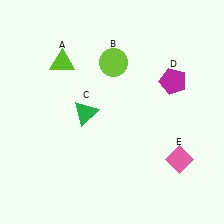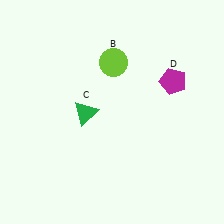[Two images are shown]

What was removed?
The pink diamond (E), the lime triangle (A) were removed in Image 2.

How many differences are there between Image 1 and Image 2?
There are 2 differences between the two images.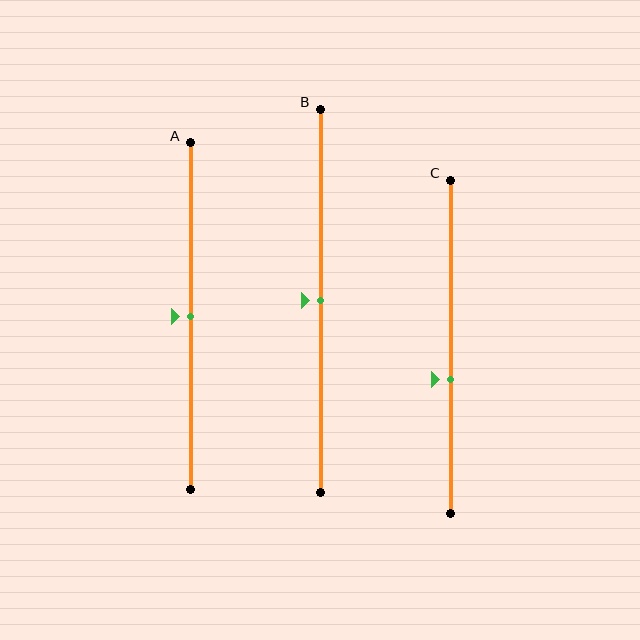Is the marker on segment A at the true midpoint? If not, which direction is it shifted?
Yes, the marker on segment A is at the true midpoint.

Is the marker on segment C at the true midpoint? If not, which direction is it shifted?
No, the marker on segment C is shifted downward by about 10% of the segment length.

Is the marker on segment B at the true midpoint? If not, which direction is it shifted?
Yes, the marker on segment B is at the true midpoint.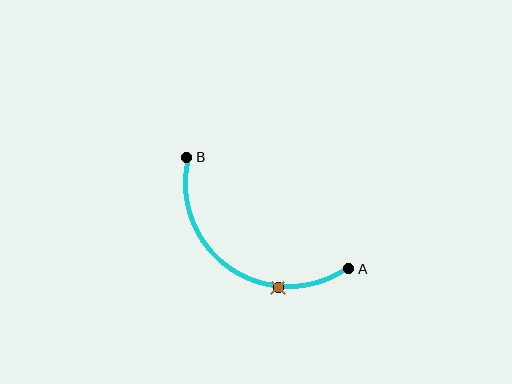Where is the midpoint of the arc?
The arc midpoint is the point on the curve farthest from the straight line joining A and B. It sits below and to the left of that line.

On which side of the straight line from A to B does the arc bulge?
The arc bulges below and to the left of the straight line connecting A and B.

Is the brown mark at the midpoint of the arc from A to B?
No. The brown mark lies on the arc but is closer to endpoint A. The arc midpoint would be at the point on the curve equidistant along the arc from both A and B.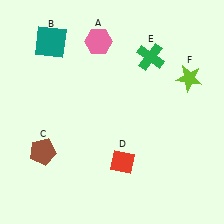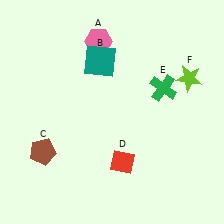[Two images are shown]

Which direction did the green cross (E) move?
The green cross (E) moved down.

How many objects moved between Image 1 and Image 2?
2 objects moved between the two images.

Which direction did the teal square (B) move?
The teal square (B) moved right.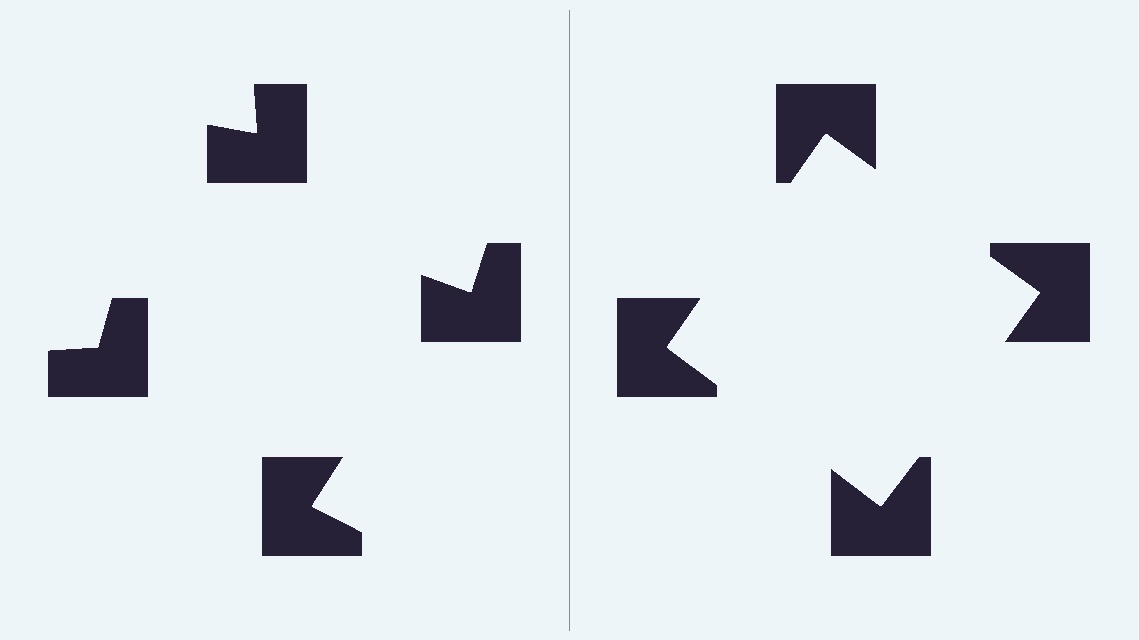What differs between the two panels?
The notched squares are positioned identically on both sides; only the wedge orientations differ. On the right they align to a square; on the left they are misaligned.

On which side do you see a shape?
An illusory square appears on the right side. On the left side the wedge cuts are rotated, so no coherent shape forms.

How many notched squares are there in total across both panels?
8 — 4 on each side.